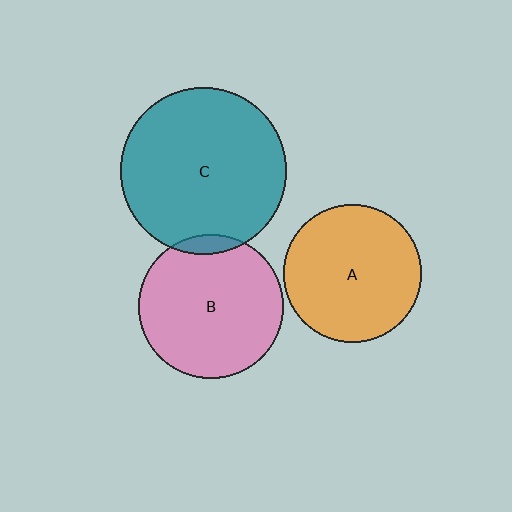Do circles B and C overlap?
Yes.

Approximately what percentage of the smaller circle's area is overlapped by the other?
Approximately 5%.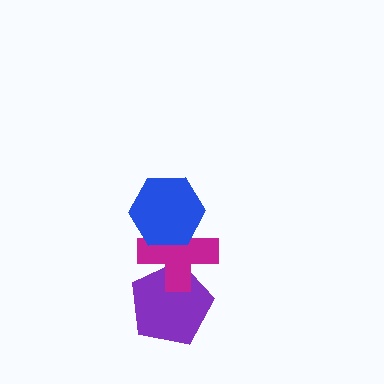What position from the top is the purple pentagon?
The purple pentagon is 3rd from the top.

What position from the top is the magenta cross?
The magenta cross is 2nd from the top.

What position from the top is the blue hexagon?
The blue hexagon is 1st from the top.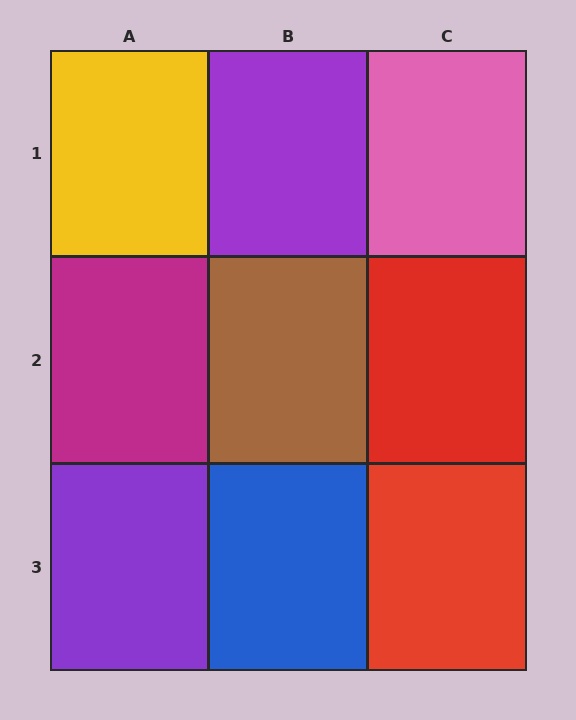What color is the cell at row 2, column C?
Red.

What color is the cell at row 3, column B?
Blue.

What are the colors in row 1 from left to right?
Yellow, purple, pink.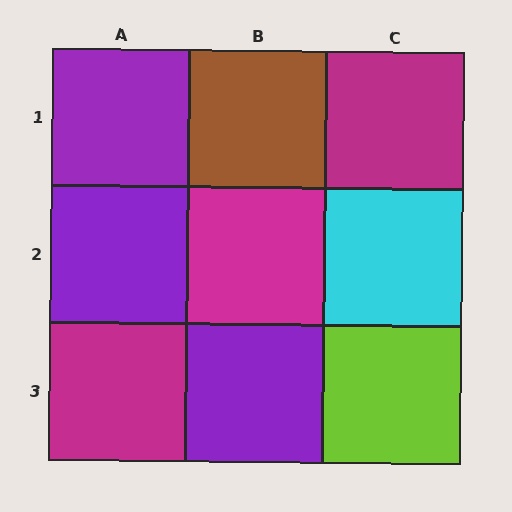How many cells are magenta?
3 cells are magenta.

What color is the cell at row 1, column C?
Magenta.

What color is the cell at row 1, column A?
Purple.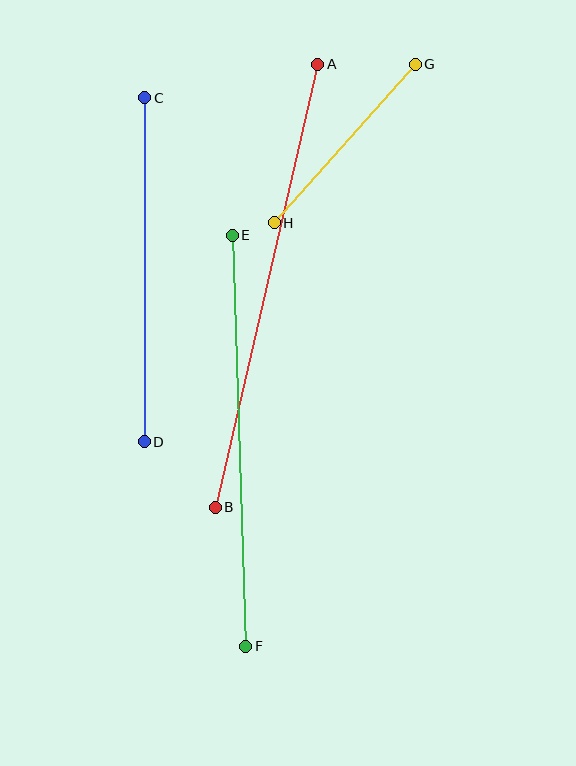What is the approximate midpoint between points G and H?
The midpoint is at approximately (345, 144) pixels.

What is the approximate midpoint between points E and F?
The midpoint is at approximately (239, 441) pixels.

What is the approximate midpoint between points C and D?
The midpoint is at approximately (145, 270) pixels.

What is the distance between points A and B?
The distance is approximately 454 pixels.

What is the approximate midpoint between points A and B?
The midpoint is at approximately (267, 286) pixels.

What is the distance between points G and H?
The distance is approximately 212 pixels.